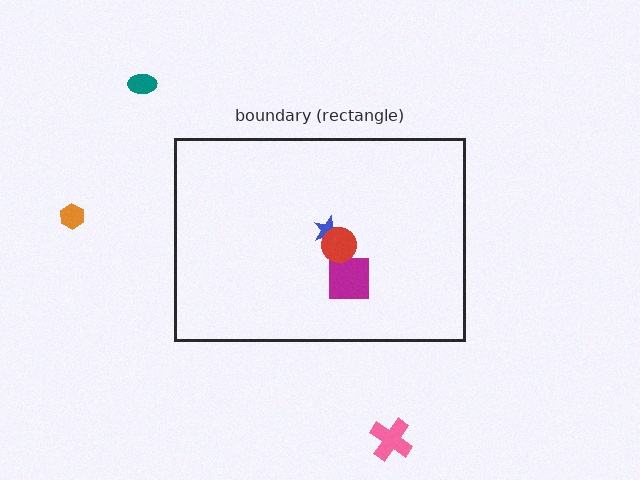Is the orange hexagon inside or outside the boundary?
Outside.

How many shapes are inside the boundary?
3 inside, 3 outside.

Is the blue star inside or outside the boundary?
Inside.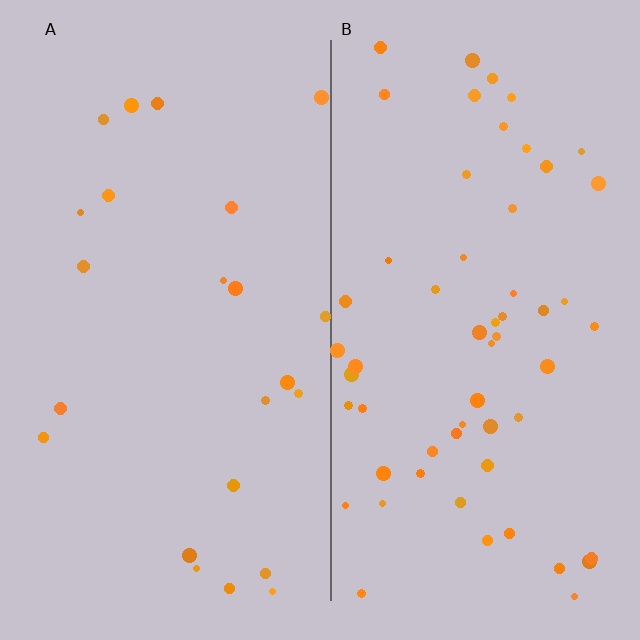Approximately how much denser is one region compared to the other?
Approximately 2.5× — region B over region A.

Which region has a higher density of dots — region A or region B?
B (the right).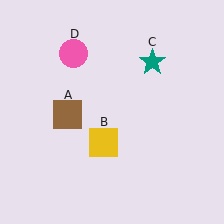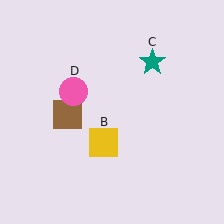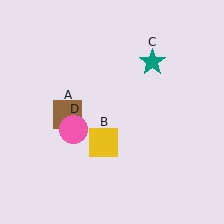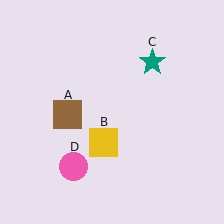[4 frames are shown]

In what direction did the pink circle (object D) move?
The pink circle (object D) moved down.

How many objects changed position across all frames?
1 object changed position: pink circle (object D).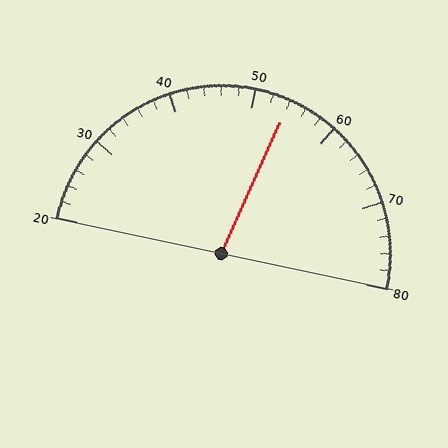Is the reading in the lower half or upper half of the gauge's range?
The reading is in the upper half of the range (20 to 80).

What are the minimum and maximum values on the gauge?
The gauge ranges from 20 to 80.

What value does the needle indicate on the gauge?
The needle indicates approximately 54.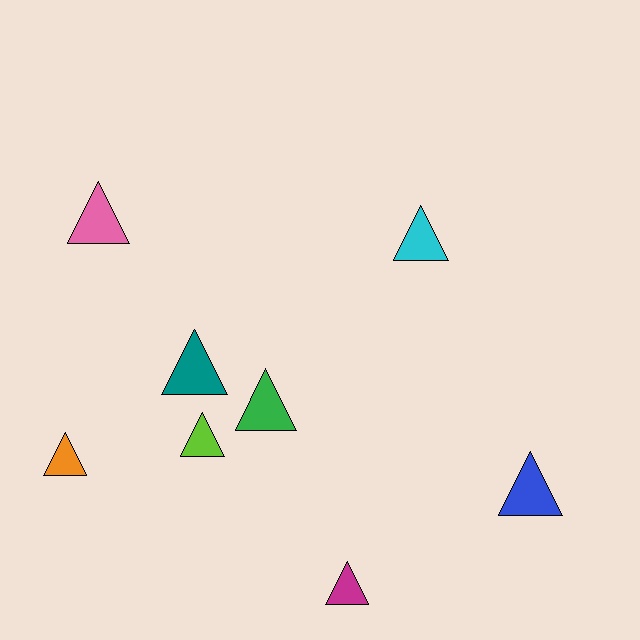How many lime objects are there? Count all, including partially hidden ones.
There is 1 lime object.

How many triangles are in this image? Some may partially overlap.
There are 8 triangles.